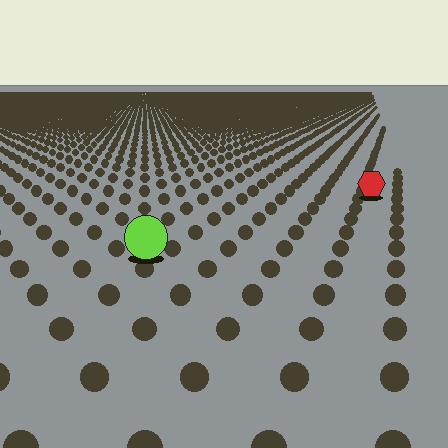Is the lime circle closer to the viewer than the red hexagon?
Yes. The lime circle is closer — you can tell from the texture gradient: the ground texture is coarser near it.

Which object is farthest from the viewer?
The red hexagon is farthest from the viewer. It appears smaller and the ground texture around it is denser.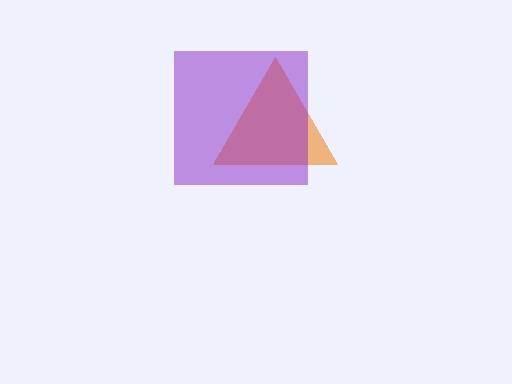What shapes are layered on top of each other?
The layered shapes are: an orange triangle, a purple square.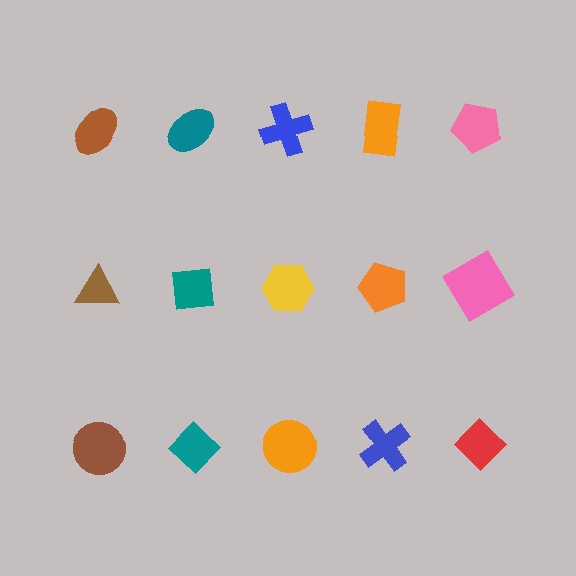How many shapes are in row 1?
5 shapes.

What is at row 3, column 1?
A brown circle.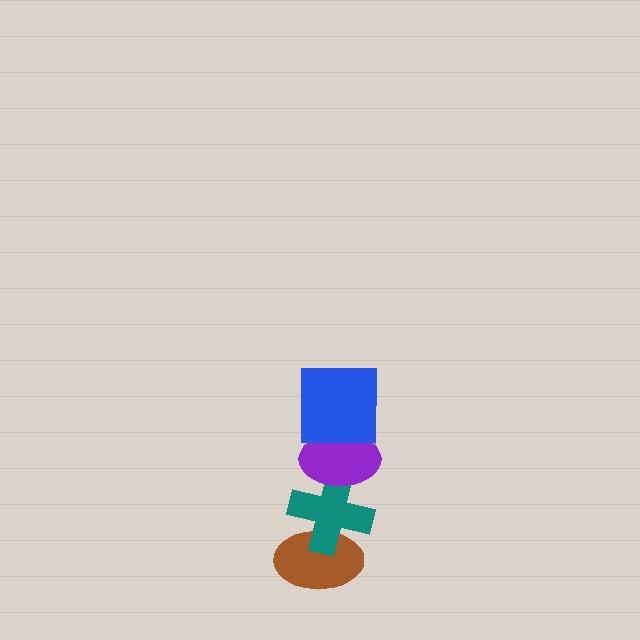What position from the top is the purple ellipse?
The purple ellipse is 2nd from the top.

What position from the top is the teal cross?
The teal cross is 3rd from the top.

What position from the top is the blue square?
The blue square is 1st from the top.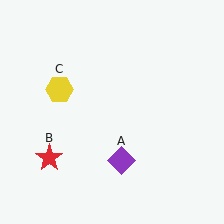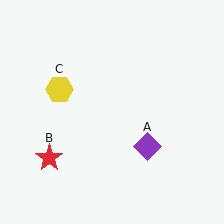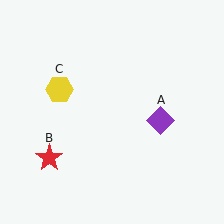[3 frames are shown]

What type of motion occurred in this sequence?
The purple diamond (object A) rotated counterclockwise around the center of the scene.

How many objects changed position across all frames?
1 object changed position: purple diamond (object A).